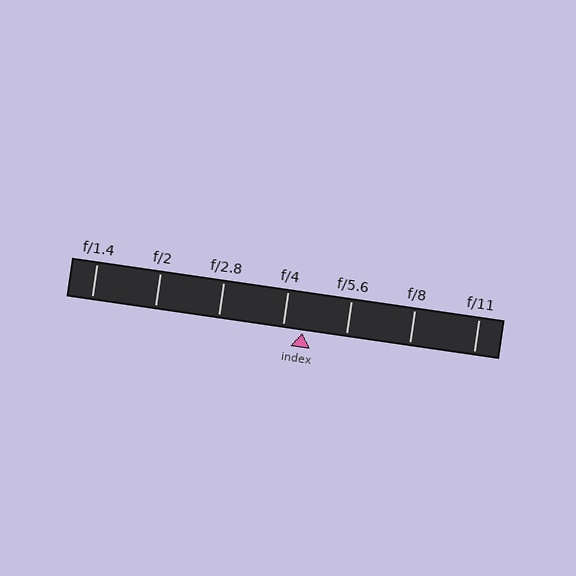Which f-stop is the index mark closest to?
The index mark is closest to f/4.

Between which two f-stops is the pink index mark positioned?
The index mark is between f/4 and f/5.6.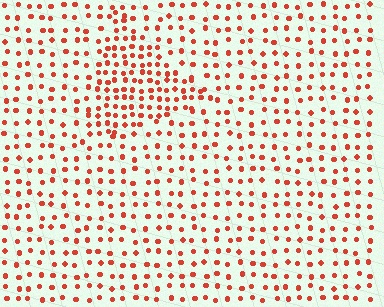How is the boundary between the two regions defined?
The boundary is defined by a change in element density (approximately 1.9x ratio). All elements are the same color, size, and shape.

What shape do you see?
I see a triangle.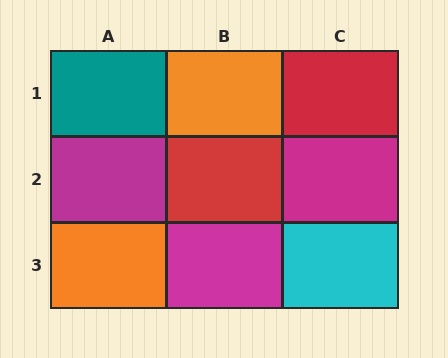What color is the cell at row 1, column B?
Orange.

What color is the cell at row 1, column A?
Teal.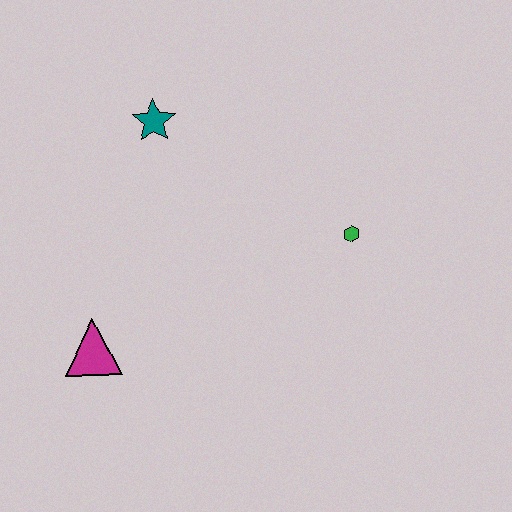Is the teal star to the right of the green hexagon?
No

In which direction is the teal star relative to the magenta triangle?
The teal star is above the magenta triangle.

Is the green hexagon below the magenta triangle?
No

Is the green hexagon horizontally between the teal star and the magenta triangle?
No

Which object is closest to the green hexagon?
The teal star is closest to the green hexagon.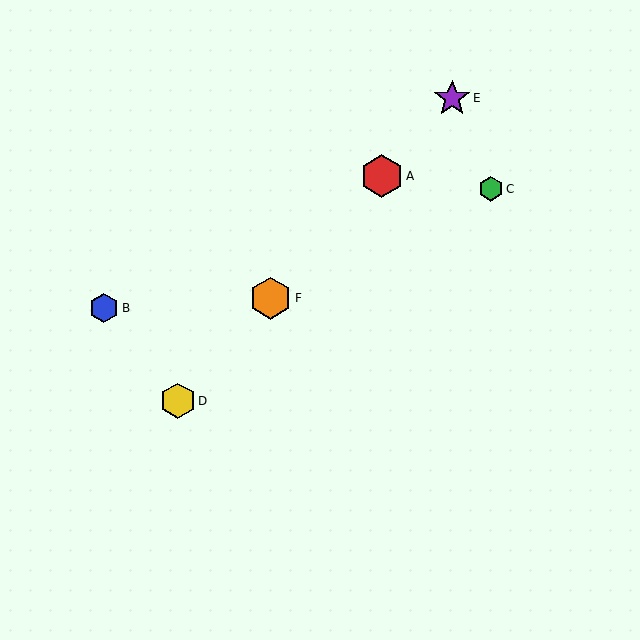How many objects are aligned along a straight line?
4 objects (A, D, E, F) are aligned along a straight line.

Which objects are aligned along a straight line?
Objects A, D, E, F are aligned along a straight line.